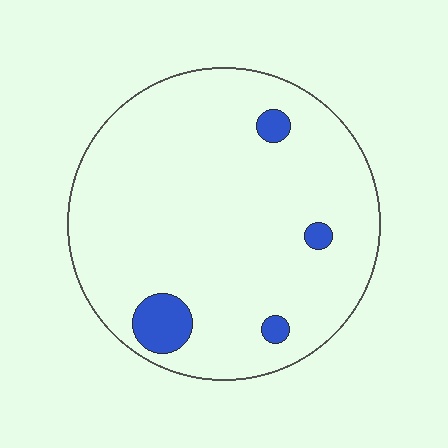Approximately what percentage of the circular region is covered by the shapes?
Approximately 5%.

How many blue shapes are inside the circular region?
4.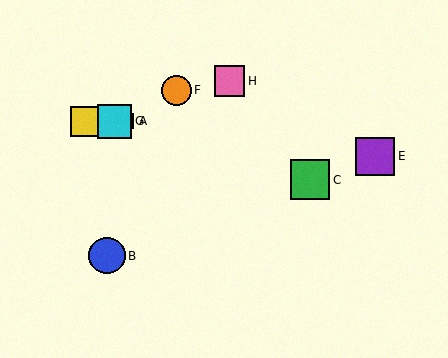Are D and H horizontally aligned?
No, D is at y≈121 and H is at y≈81.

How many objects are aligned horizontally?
3 objects (A, D, G) are aligned horizontally.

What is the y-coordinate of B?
Object B is at y≈256.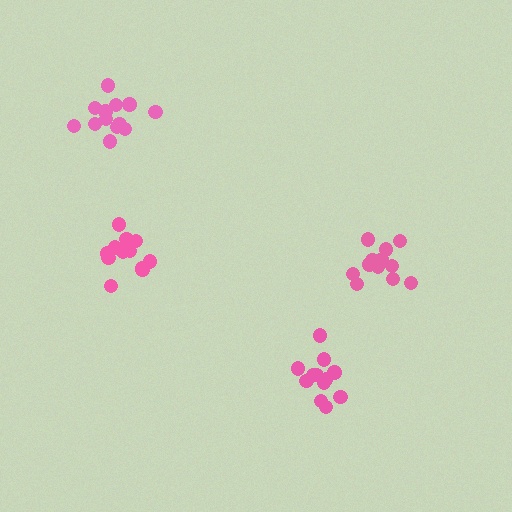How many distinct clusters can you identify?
There are 4 distinct clusters.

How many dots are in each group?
Group 1: 12 dots, Group 2: 12 dots, Group 3: 13 dots, Group 4: 12 dots (49 total).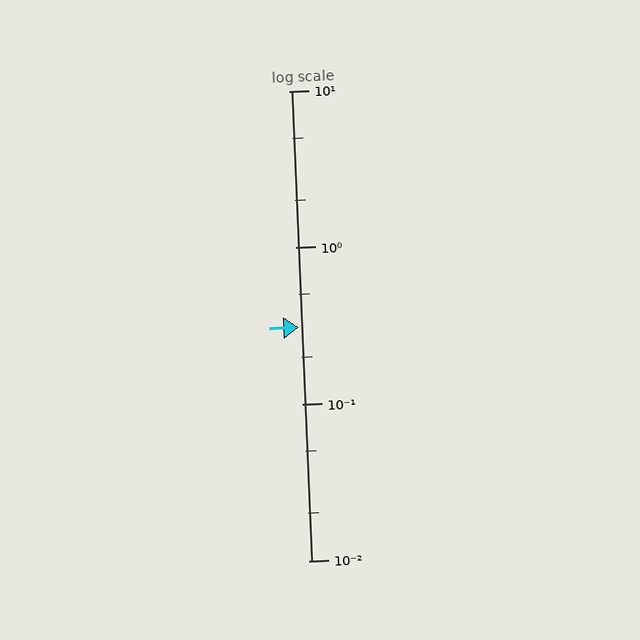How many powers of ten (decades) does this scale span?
The scale spans 3 decades, from 0.01 to 10.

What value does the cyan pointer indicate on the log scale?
The pointer indicates approximately 0.31.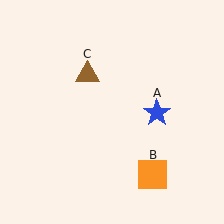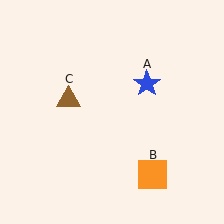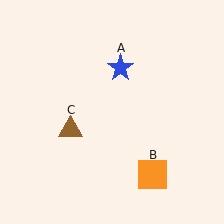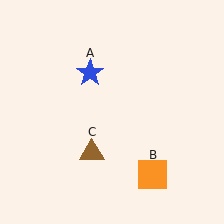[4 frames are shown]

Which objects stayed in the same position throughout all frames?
Orange square (object B) remained stationary.